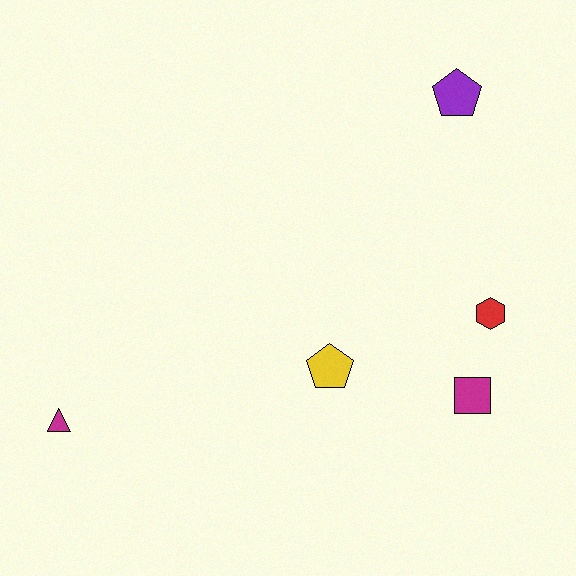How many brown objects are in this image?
There are no brown objects.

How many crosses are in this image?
There are no crosses.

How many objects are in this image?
There are 5 objects.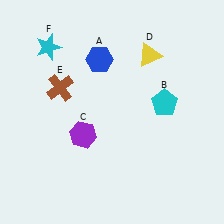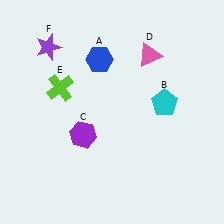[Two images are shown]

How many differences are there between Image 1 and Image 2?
There are 3 differences between the two images.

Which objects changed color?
D changed from yellow to pink. E changed from brown to lime. F changed from cyan to purple.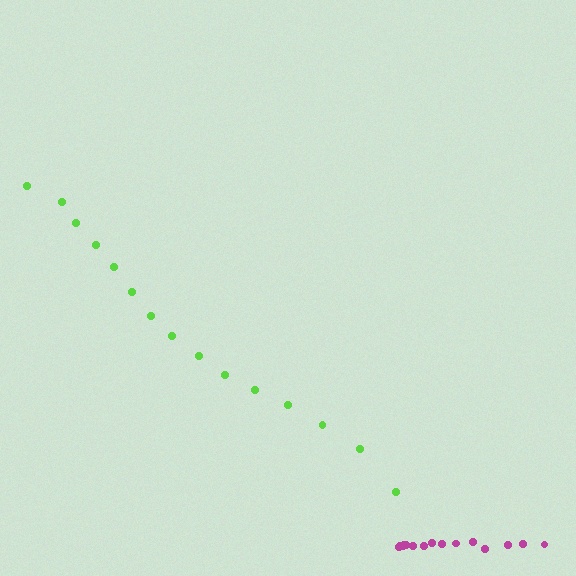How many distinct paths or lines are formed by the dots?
There are 2 distinct paths.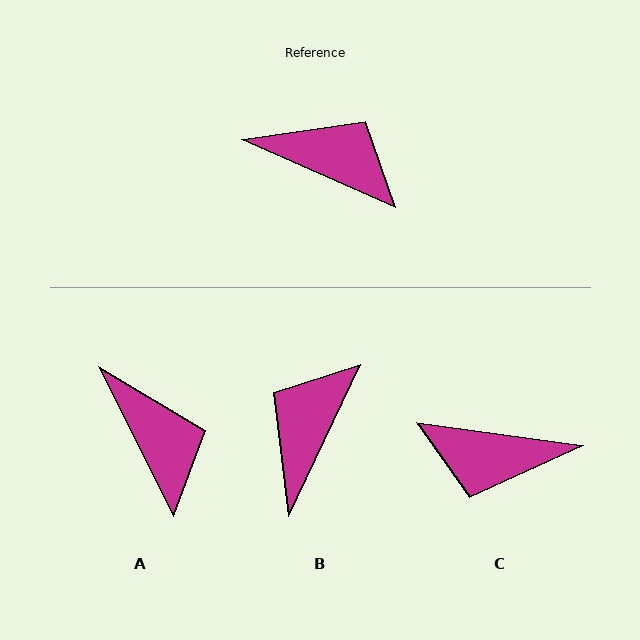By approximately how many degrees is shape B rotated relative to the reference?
Approximately 89 degrees counter-clockwise.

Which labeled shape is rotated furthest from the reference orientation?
C, about 163 degrees away.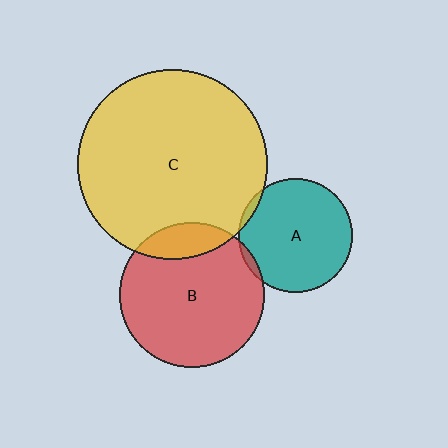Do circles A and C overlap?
Yes.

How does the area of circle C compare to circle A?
Approximately 2.8 times.